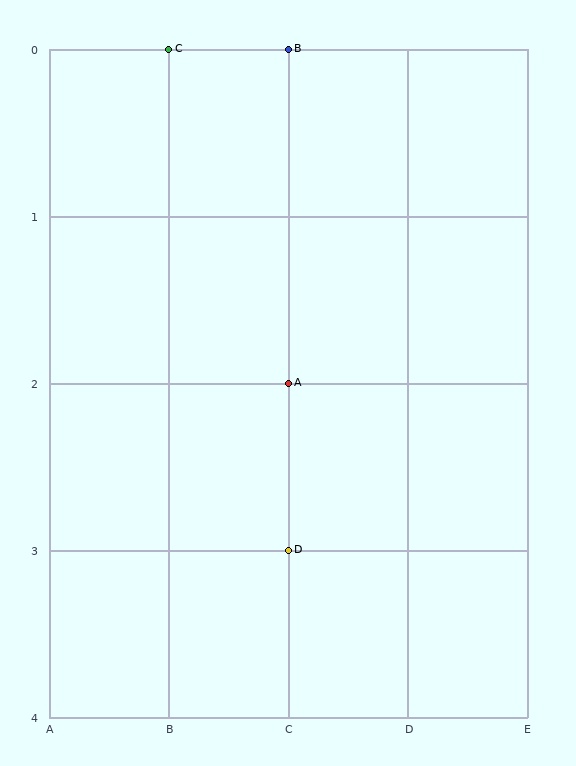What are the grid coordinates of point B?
Point B is at grid coordinates (C, 0).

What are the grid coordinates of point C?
Point C is at grid coordinates (B, 0).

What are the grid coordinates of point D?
Point D is at grid coordinates (C, 3).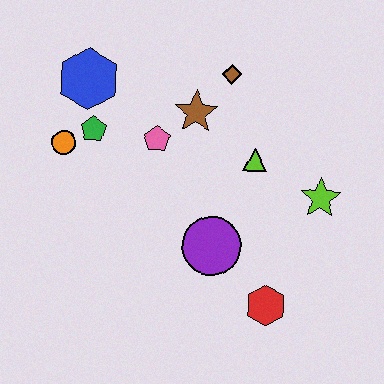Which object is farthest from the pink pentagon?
The red hexagon is farthest from the pink pentagon.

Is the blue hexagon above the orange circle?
Yes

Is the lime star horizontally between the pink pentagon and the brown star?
No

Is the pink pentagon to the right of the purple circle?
No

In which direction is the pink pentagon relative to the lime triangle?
The pink pentagon is to the left of the lime triangle.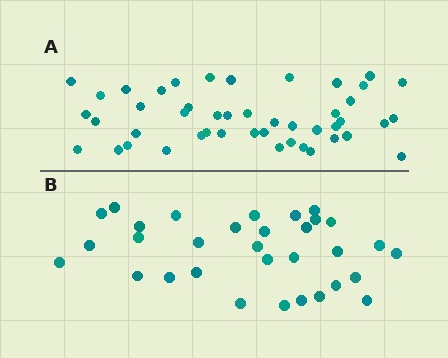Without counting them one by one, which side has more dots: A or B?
Region A (the top region) has more dots.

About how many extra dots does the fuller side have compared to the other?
Region A has approximately 15 more dots than region B.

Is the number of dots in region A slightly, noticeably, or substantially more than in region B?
Region A has noticeably more, but not dramatically so. The ratio is roughly 1.4 to 1.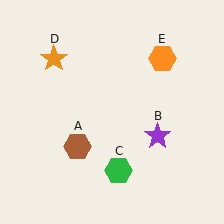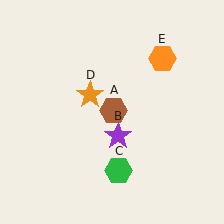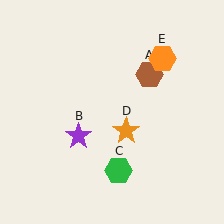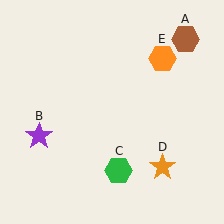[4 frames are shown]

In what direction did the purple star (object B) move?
The purple star (object B) moved left.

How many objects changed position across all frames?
3 objects changed position: brown hexagon (object A), purple star (object B), orange star (object D).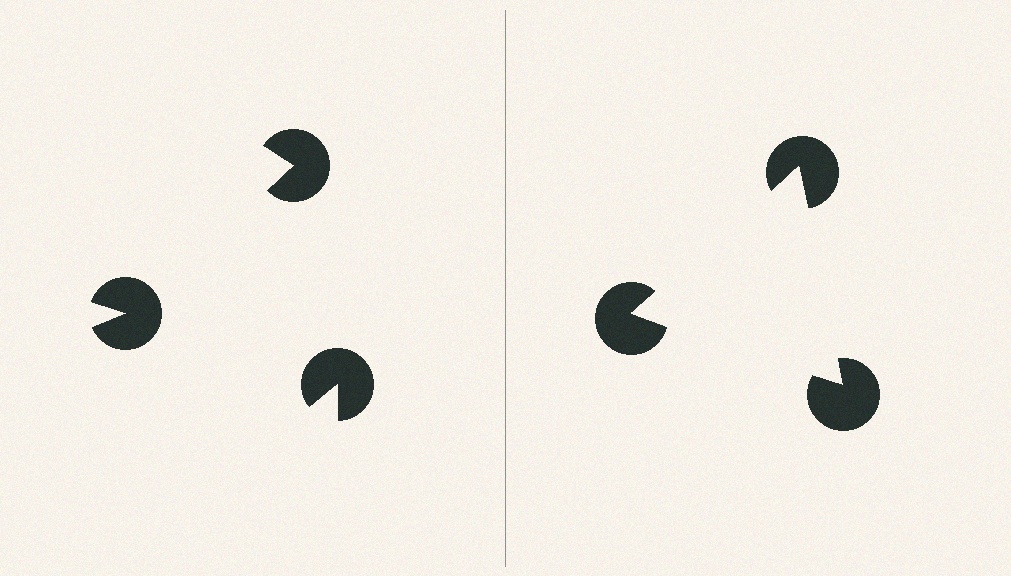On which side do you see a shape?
An illusory triangle appears on the right side. On the left side the wedge cuts are rotated, so no coherent shape forms.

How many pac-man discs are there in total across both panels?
6 — 3 on each side.